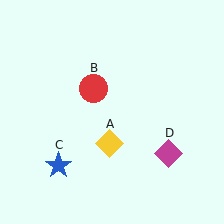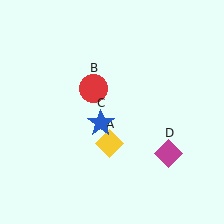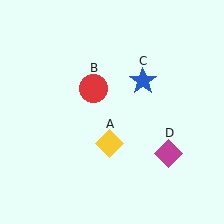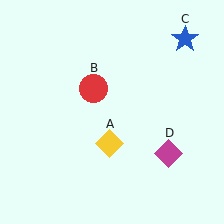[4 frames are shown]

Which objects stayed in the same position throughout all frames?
Yellow diamond (object A) and red circle (object B) and magenta diamond (object D) remained stationary.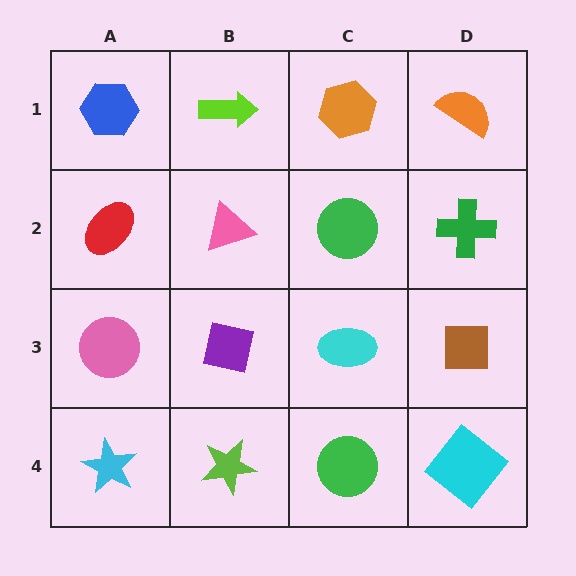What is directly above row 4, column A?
A pink circle.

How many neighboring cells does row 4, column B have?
3.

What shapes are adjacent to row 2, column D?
An orange semicircle (row 1, column D), a brown square (row 3, column D), a green circle (row 2, column C).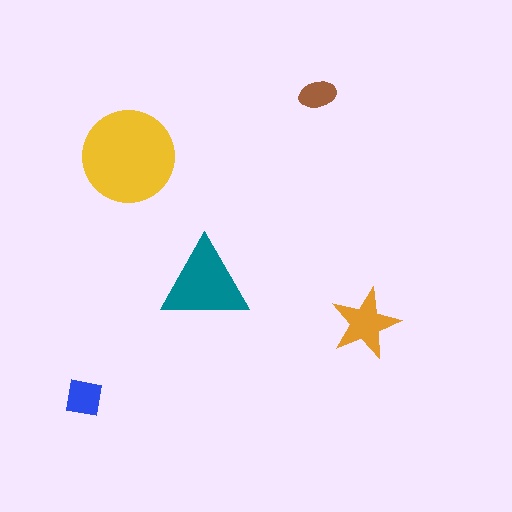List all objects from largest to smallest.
The yellow circle, the teal triangle, the orange star, the blue square, the brown ellipse.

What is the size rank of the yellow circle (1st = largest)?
1st.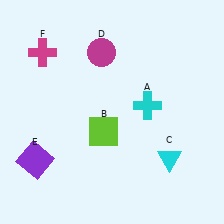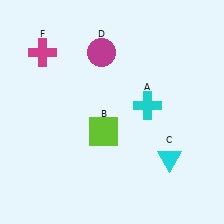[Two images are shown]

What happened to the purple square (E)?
The purple square (E) was removed in Image 2. It was in the bottom-left area of Image 1.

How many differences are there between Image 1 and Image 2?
There is 1 difference between the two images.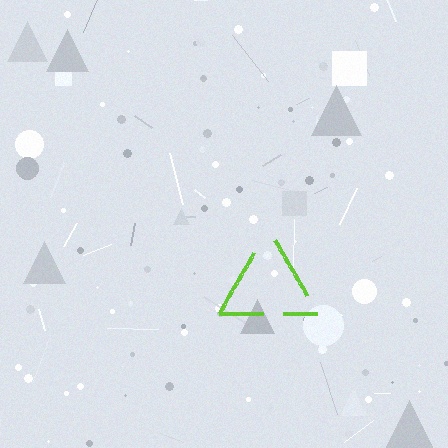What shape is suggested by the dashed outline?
The dashed outline suggests a triangle.